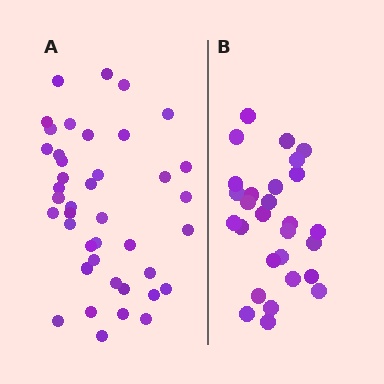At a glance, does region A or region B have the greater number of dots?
Region A (the left region) has more dots.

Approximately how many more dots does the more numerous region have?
Region A has approximately 15 more dots than region B.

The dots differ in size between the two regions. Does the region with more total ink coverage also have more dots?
No. Region B has more total ink coverage because its dots are larger, but region A actually contains more individual dots. Total area can be misleading — the number of items is what matters here.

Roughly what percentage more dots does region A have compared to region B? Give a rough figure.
About 45% more.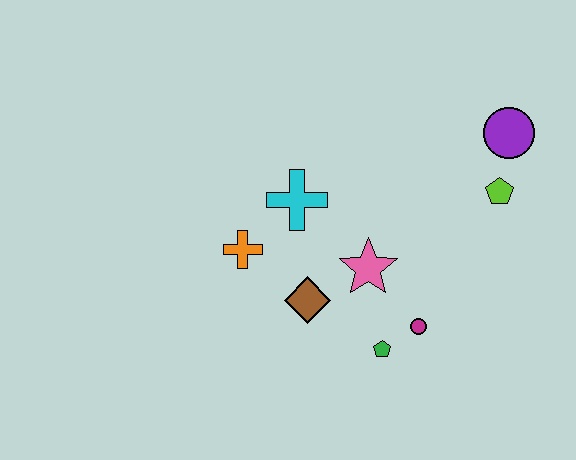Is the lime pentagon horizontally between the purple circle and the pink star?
Yes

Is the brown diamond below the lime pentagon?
Yes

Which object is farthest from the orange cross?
The purple circle is farthest from the orange cross.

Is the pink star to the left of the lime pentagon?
Yes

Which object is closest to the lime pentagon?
The purple circle is closest to the lime pentagon.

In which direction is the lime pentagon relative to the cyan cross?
The lime pentagon is to the right of the cyan cross.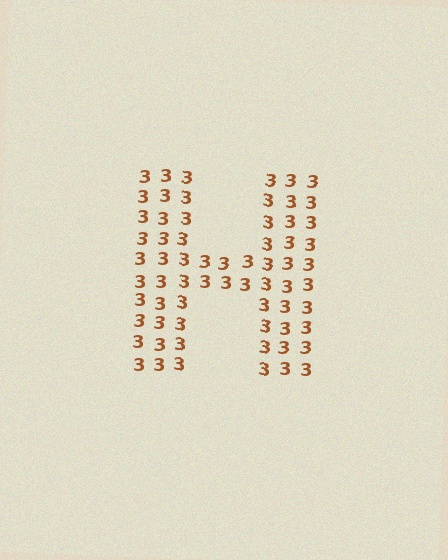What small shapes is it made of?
It is made of small digit 3's.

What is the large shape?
The large shape is the letter H.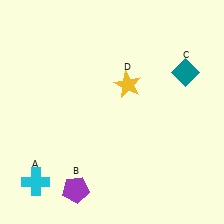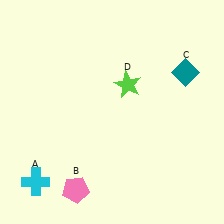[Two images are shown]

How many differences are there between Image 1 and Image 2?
There are 2 differences between the two images.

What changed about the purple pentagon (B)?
In Image 1, B is purple. In Image 2, it changed to pink.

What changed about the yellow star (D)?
In Image 1, D is yellow. In Image 2, it changed to lime.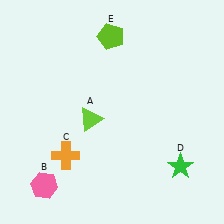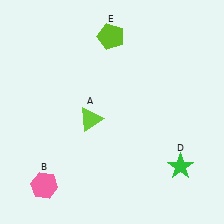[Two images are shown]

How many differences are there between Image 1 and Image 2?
There is 1 difference between the two images.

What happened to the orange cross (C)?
The orange cross (C) was removed in Image 2. It was in the bottom-left area of Image 1.